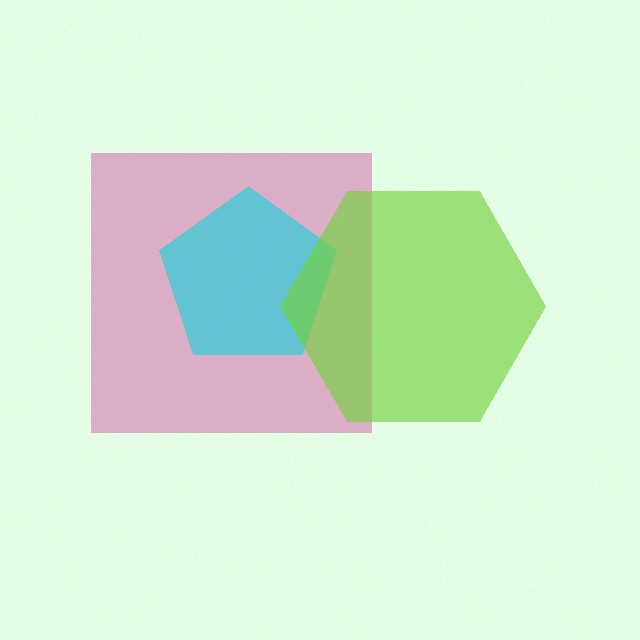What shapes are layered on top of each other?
The layered shapes are: a magenta square, a cyan pentagon, a lime hexagon.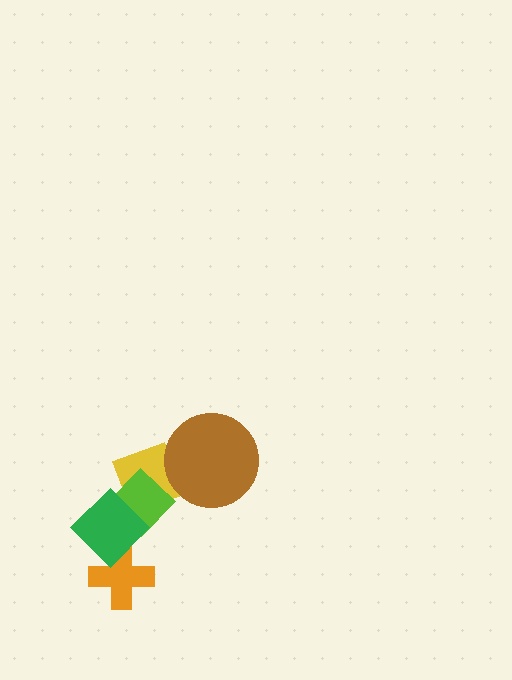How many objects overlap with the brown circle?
1 object overlaps with the brown circle.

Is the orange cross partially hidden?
Yes, it is partially covered by another shape.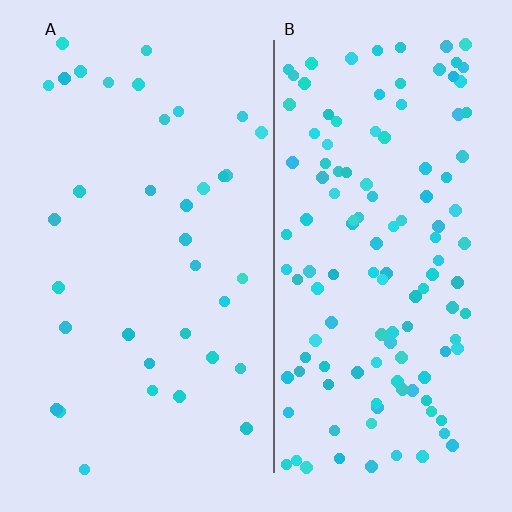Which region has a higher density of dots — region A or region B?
B (the right).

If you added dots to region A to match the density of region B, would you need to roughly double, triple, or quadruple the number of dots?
Approximately triple.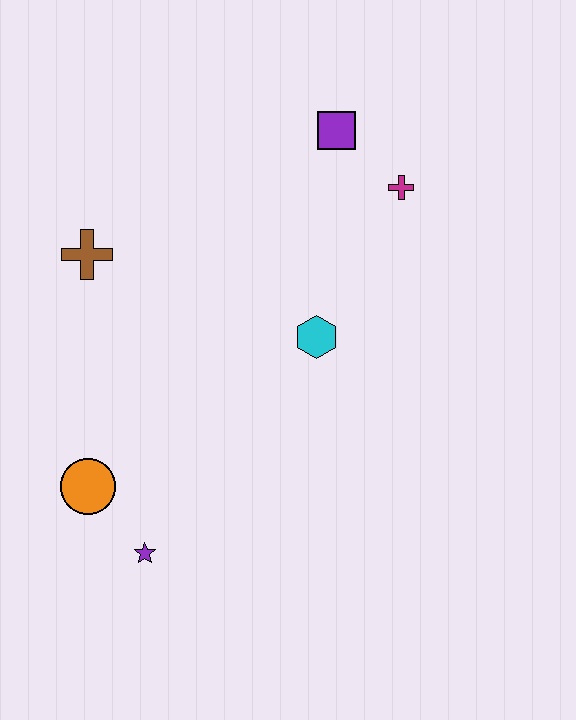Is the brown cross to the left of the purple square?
Yes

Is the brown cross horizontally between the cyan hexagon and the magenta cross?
No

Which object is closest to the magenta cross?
The purple square is closest to the magenta cross.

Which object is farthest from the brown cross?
The magenta cross is farthest from the brown cross.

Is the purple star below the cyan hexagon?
Yes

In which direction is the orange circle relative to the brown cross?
The orange circle is below the brown cross.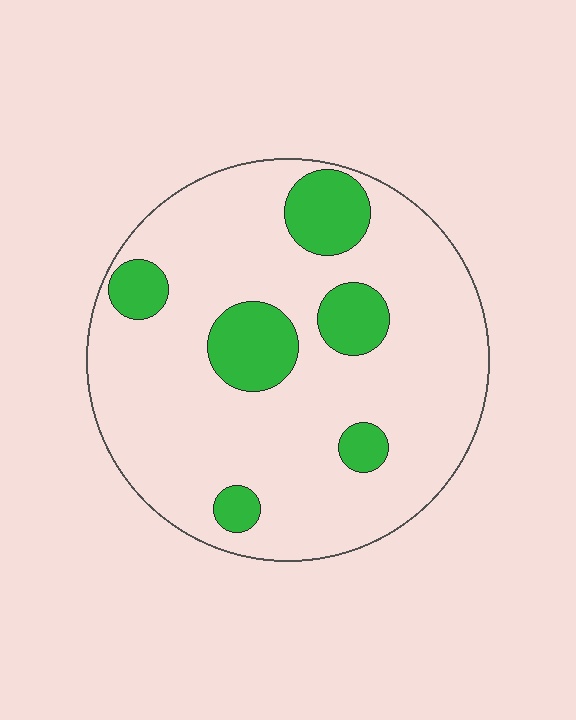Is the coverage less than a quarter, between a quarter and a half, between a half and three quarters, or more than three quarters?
Less than a quarter.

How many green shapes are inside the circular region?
6.